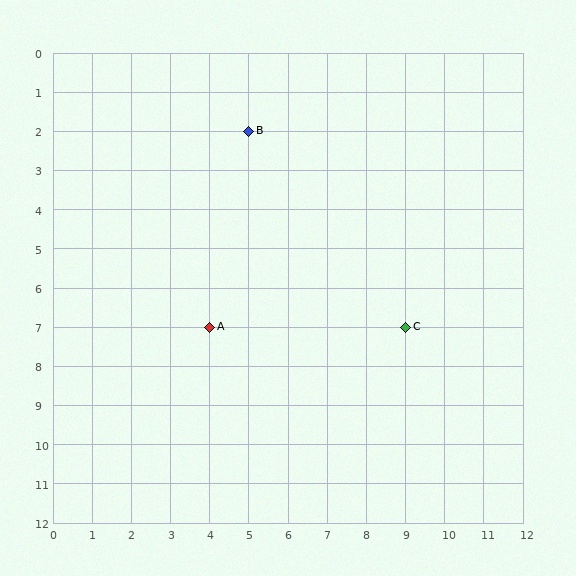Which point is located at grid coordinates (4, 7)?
Point A is at (4, 7).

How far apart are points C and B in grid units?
Points C and B are 4 columns and 5 rows apart (about 6.4 grid units diagonally).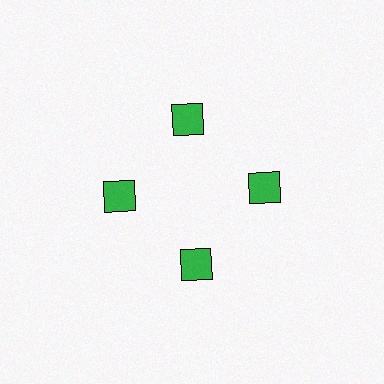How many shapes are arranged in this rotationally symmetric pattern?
There are 4 shapes, arranged in 4 groups of 1.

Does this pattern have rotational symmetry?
Yes, this pattern has 4-fold rotational symmetry. It looks the same after rotating 90 degrees around the center.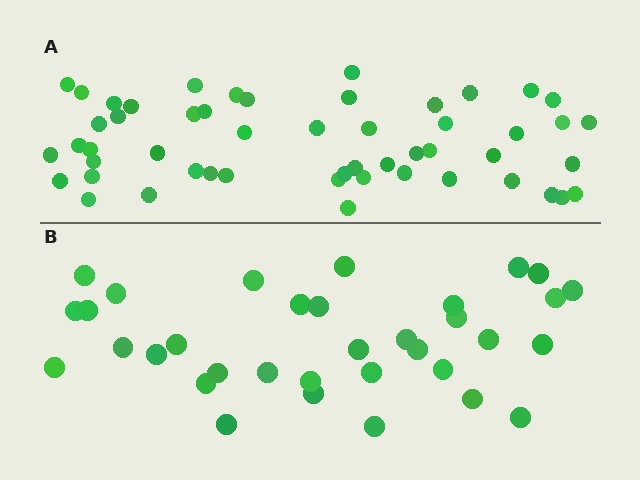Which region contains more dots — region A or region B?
Region A (the top region) has more dots.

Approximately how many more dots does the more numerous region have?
Region A has approximately 20 more dots than region B.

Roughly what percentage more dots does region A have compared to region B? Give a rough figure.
About 55% more.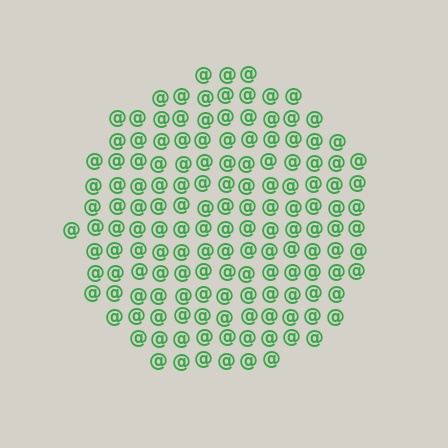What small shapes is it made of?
It is made of small at signs.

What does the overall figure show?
The overall figure shows a circle.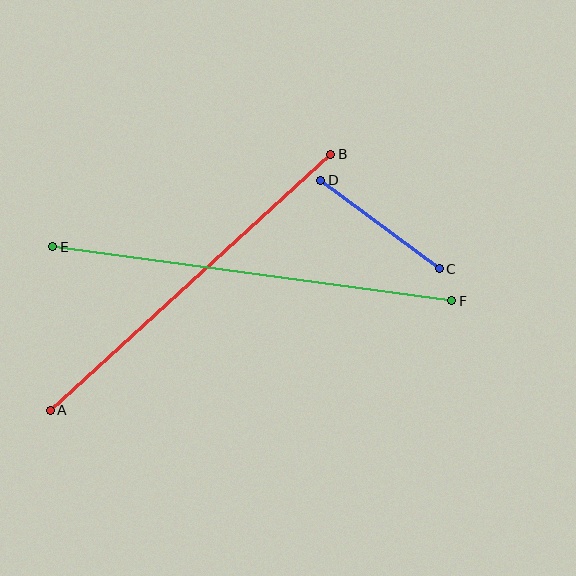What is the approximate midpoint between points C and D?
The midpoint is at approximately (380, 224) pixels.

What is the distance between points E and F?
The distance is approximately 403 pixels.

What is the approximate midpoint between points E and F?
The midpoint is at approximately (252, 274) pixels.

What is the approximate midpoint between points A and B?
The midpoint is at approximately (191, 282) pixels.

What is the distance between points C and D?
The distance is approximately 148 pixels.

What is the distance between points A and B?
The distance is approximately 380 pixels.